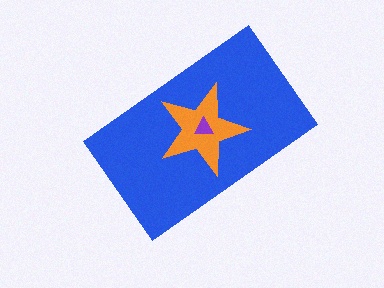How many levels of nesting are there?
3.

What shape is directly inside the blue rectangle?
The orange star.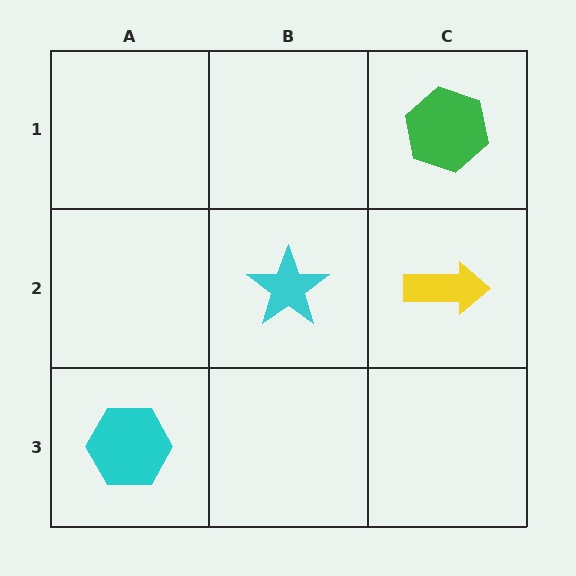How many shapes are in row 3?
1 shape.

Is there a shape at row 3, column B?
No, that cell is empty.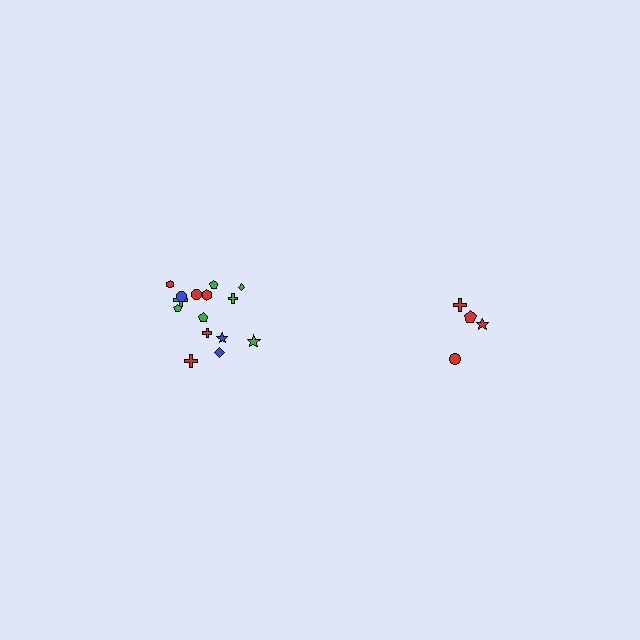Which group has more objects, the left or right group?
The left group.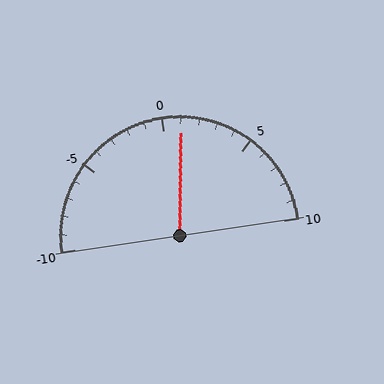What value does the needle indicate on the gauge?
The needle indicates approximately 1.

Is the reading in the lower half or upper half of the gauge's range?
The reading is in the upper half of the range (-10 to 10).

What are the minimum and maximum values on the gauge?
The gauge ranges from -10 to 10.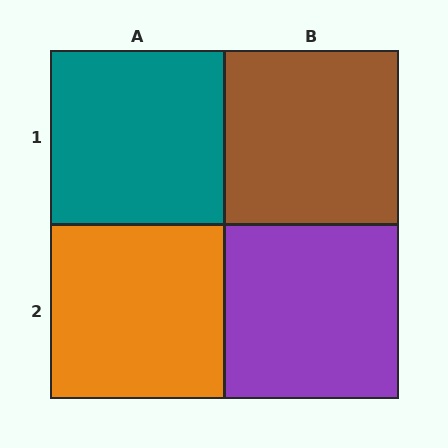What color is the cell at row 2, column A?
Orange.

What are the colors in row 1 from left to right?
Teal, brown.